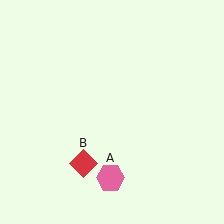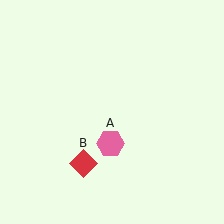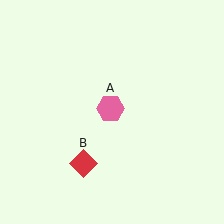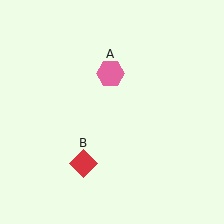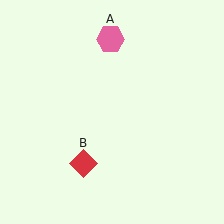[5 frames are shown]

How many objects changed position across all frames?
1 object changed position: pink hexagon (object A).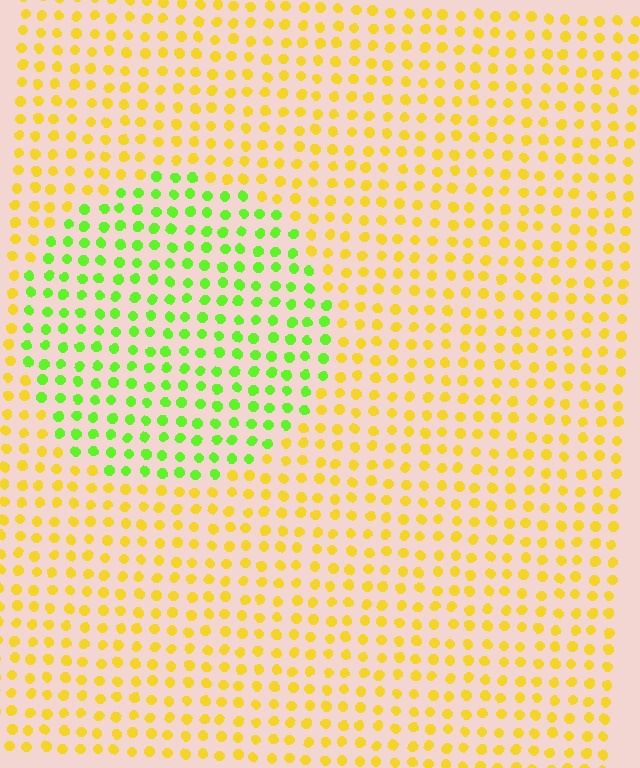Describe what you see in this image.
The image is filled with small yellow elements in a uniform arrangement. A circle-shaped region is visible where the elements are tinted to a slightly different hue, forming a subtle color boundary.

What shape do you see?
I see a circle.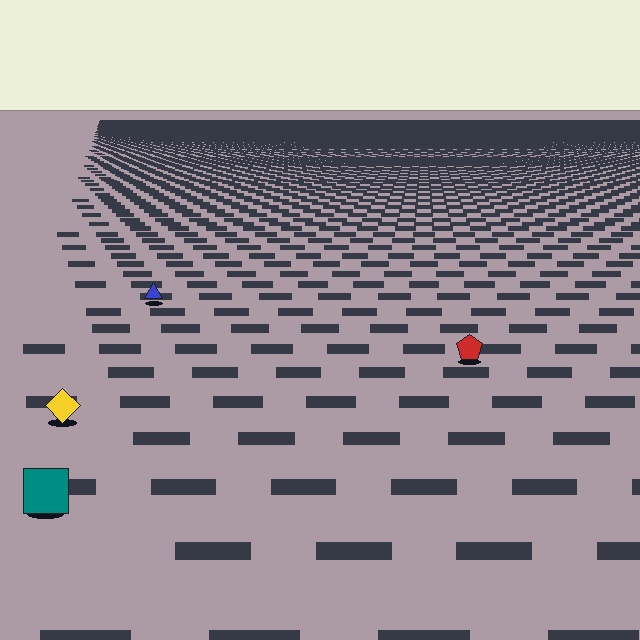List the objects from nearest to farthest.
From nearest to farthest: the teal square, the yellow diamond, the red pentagon, the blue triangle.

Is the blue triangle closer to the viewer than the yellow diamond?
No. The yellow diamond is closer — you can tell from the texture gradient: the ground texture is coarser near it.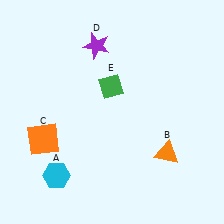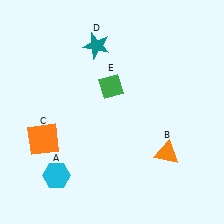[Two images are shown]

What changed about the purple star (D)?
In Image 1, D is purple. In Image 2, it changed to teal.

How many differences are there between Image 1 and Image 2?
There is 1 difference between the two images.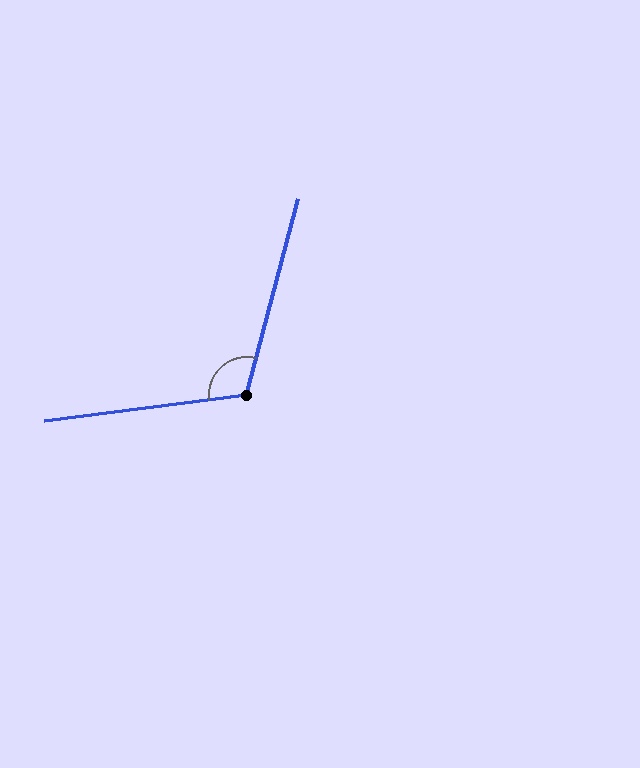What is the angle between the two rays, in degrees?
Approximately 112 degrees.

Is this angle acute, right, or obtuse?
It is obtuse.